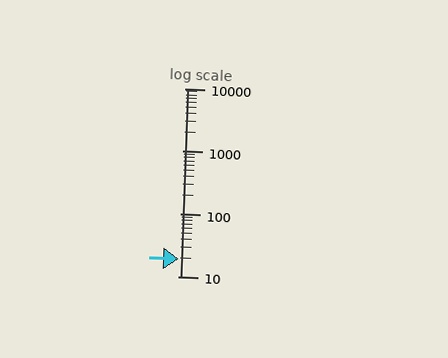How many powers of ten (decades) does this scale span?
The scale spans 3 decades, from 10 to 10000.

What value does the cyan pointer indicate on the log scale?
The pointer indicates approximately 19.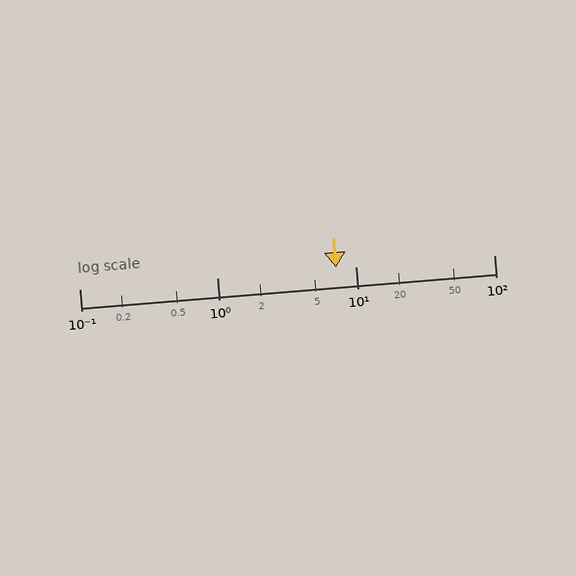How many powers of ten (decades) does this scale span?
The scale spans 3 decades, from 0.1 to 100.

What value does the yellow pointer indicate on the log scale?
The pointer indicates approximately 7.2.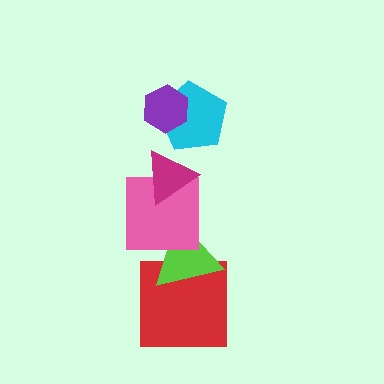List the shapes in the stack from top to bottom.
From top to bottom: the purple hexagon, the cyan pentagon, the magenta triangle, the pink square, the lime triangle, the red square.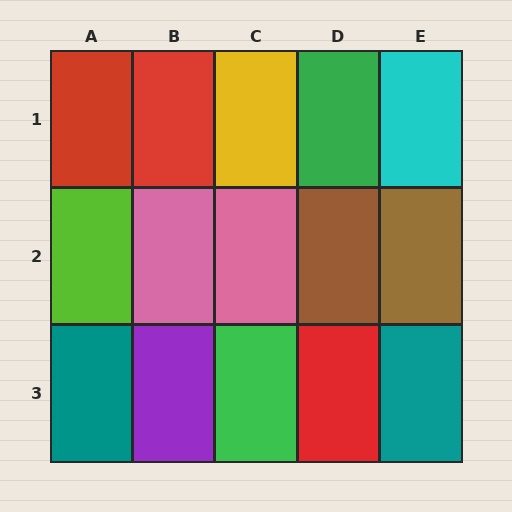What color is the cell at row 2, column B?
Pink.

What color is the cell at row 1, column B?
Red.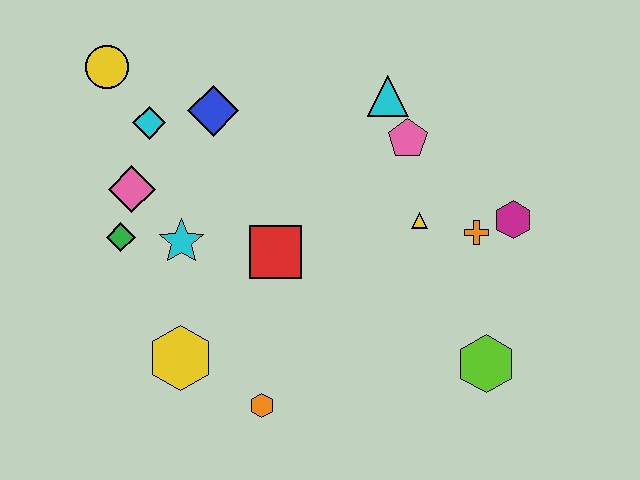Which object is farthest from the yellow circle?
The lime hexagon is farthest from the yellow circle.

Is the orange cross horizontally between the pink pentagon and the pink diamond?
No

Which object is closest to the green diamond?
The pink diamond is closest to the green diamond.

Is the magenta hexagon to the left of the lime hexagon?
No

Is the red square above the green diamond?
No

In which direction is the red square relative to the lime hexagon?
The red square is to the left of the lime hexagon.